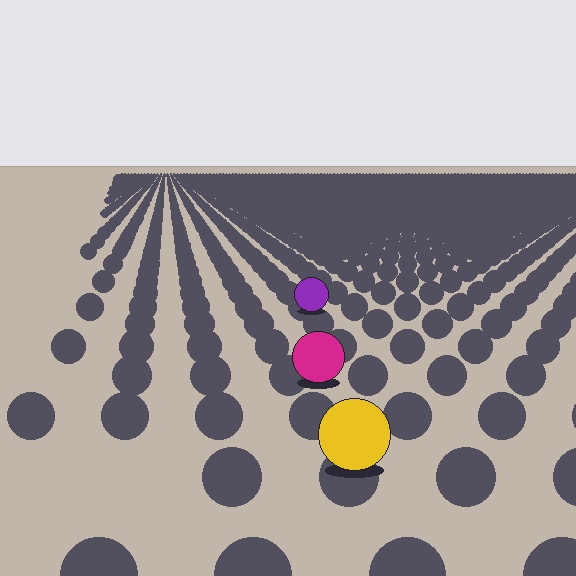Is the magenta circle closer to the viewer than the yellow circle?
No. The yellow circle is closer — you can tell from the texture gradient: the ground texture is coarser near it.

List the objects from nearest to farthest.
From nearest to farthest: the yellow circle, the magenta circle, the purple circle.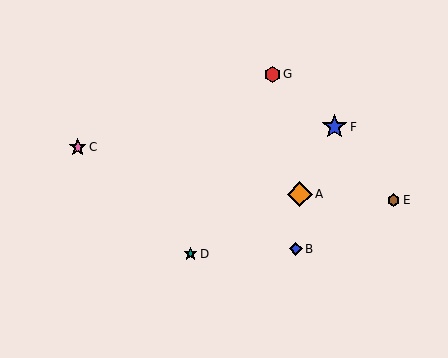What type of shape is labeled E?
Shape E is a brown hexagon.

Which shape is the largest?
The orange diamond (labeled A) is the largest.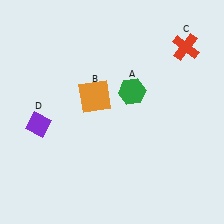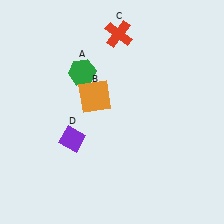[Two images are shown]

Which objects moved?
The objects that moved are: the green hexagon (A), the red cross (C), the purple diamond (D).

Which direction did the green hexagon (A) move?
The green hexagon (A) moved left.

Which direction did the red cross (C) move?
The red cross (C) moved left.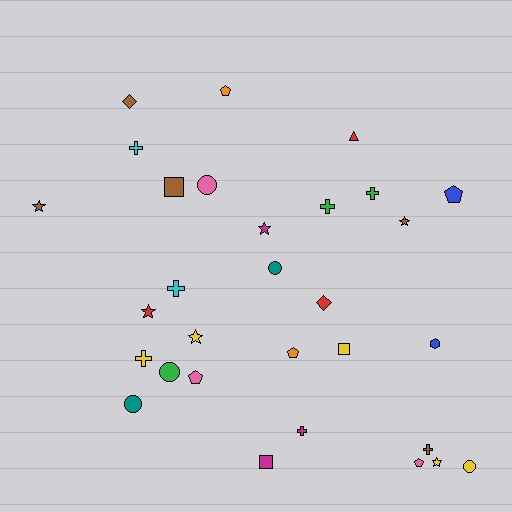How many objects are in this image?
There are 30 objects.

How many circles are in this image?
There are 5 circles.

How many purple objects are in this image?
There are no purple objects.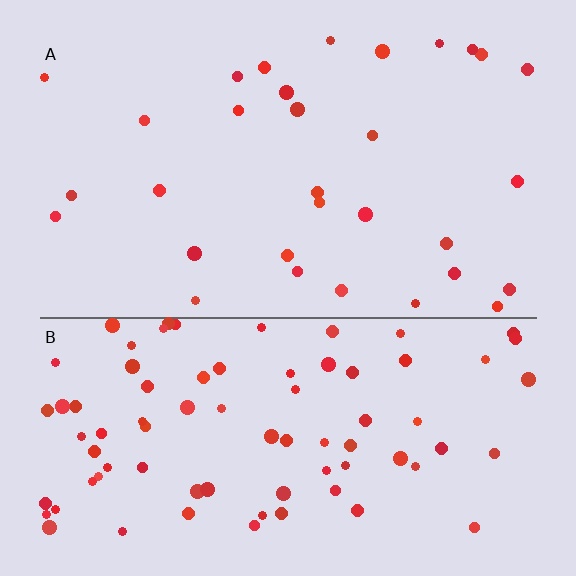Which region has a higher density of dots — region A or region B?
B (the bottom).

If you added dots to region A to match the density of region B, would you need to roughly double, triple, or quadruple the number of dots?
Approximately triple.